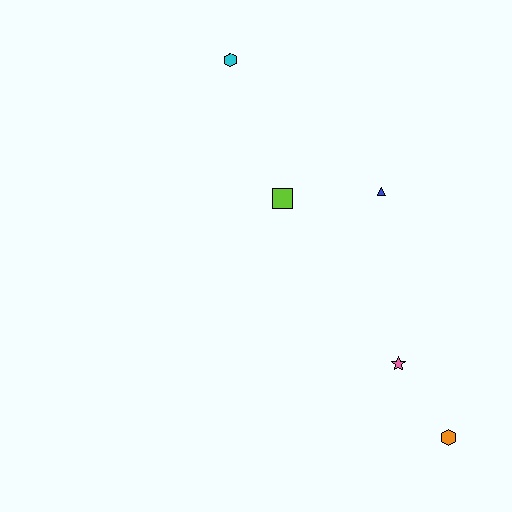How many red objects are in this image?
There are no red objects.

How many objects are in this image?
There are 5 objects.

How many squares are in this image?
There is 1 square.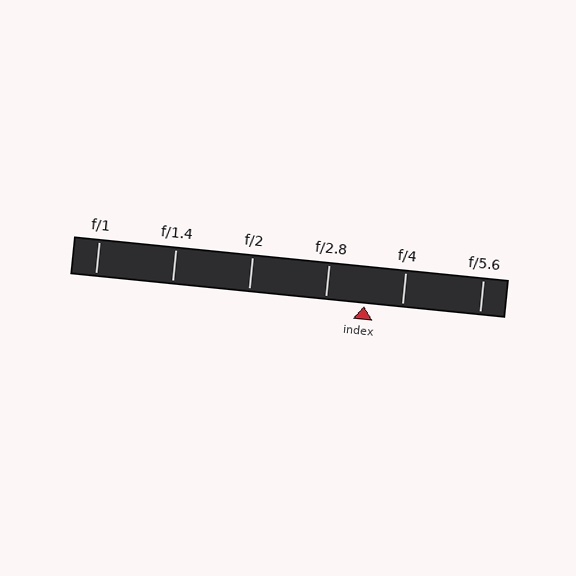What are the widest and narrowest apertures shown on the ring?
The widest aperture shown is f/1 and the narrowest is f/5.6.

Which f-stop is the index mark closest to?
The index mark is closest to f/2.8.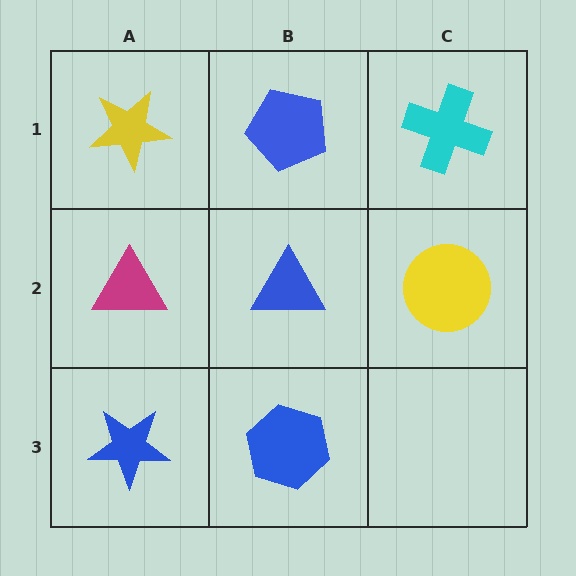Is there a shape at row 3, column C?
No, that cell is empty.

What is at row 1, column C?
A cyan cross.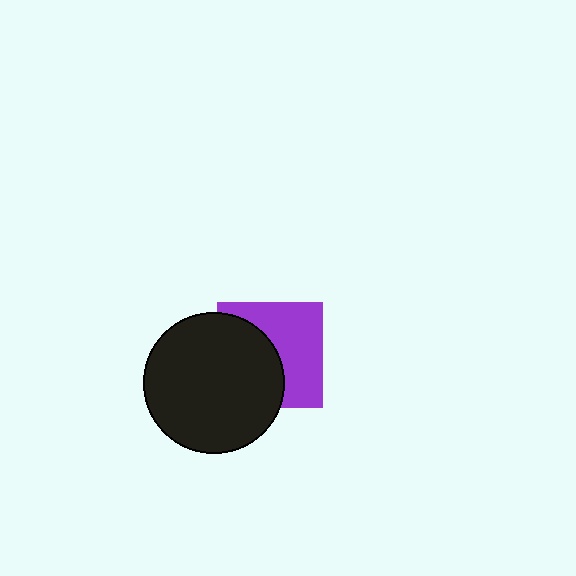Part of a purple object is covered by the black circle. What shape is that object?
It is a square.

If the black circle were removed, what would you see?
You would see the complete purple square.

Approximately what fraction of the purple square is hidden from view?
Roughly 47% of the purple square is hidden behind the black circle.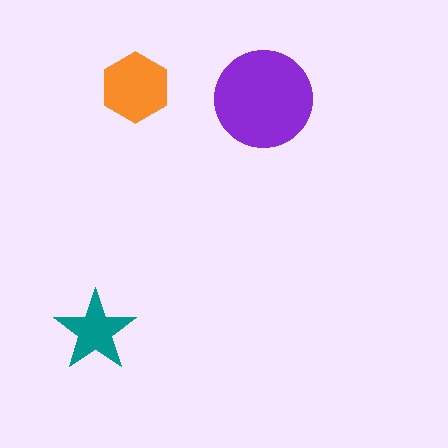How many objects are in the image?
There are 3 objects in the image.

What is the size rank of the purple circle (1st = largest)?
1st.